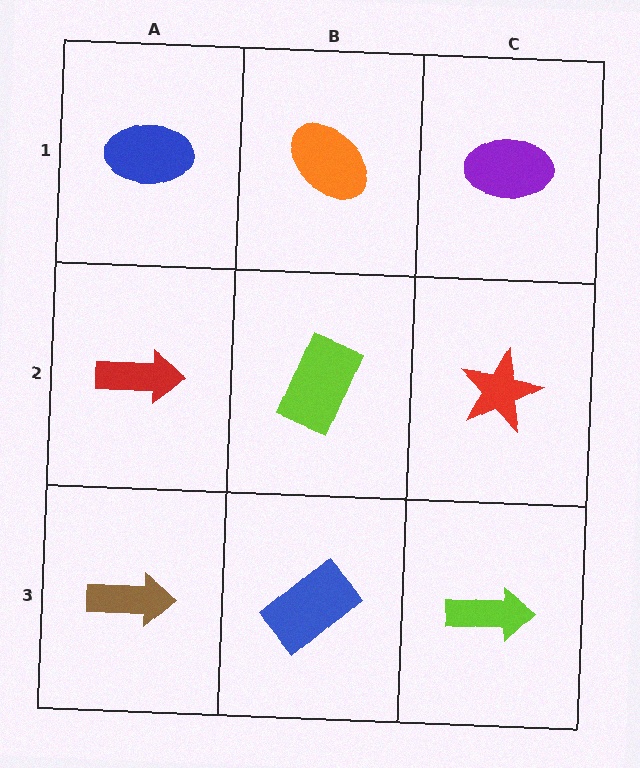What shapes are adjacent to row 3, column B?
A lime rectangle (row 2, column B), a brown arrow (row 3, column A), a lime arrow (row 3, column C).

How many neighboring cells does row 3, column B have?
3.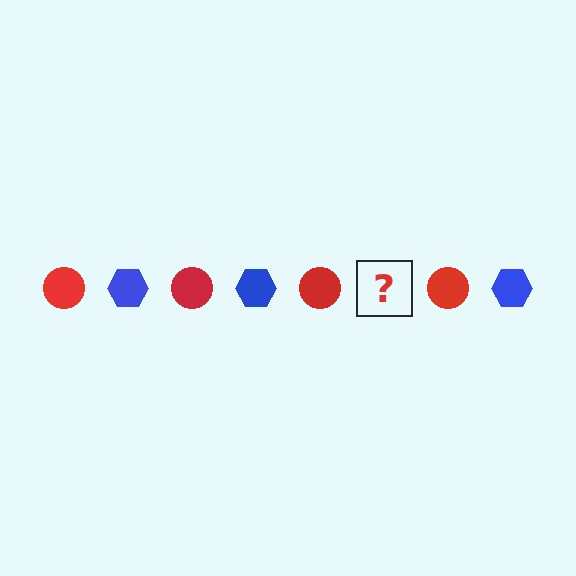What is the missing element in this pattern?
The missing element is a blue hexagon.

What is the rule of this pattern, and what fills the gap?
The rule is that the pattern alternates between red circle and blue hexagon. The gap should be filled with a blue hexagon.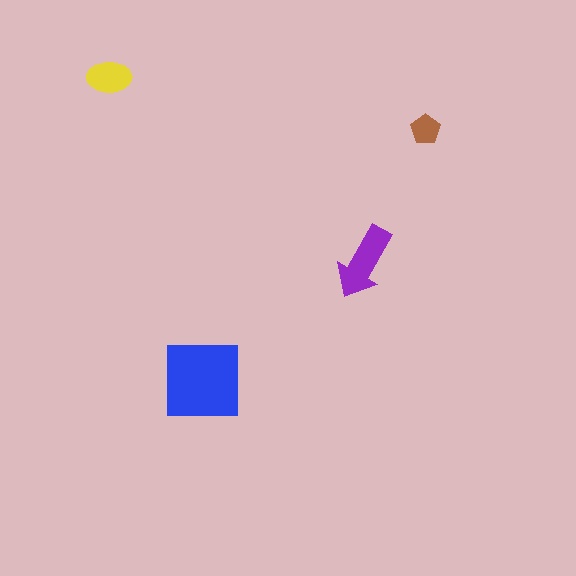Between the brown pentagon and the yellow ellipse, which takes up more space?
The yellow ellipse.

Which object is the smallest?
The brown pentagon.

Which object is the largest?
The blue square.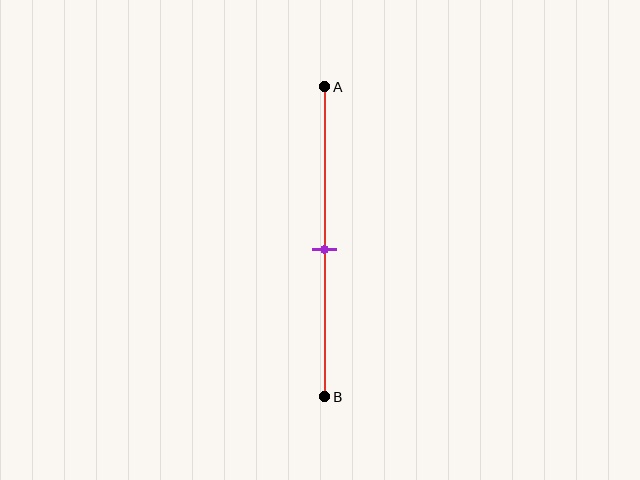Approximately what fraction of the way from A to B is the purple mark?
The purple mark is approximately 50% of the way from A to B.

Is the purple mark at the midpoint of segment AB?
Yes, the mark is approximately at the midpoint.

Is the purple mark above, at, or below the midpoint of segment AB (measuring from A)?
The purple mark is approximately at the midpoint of segment AB.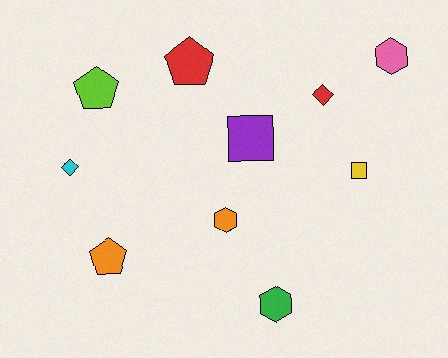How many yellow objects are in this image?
There is 1 yellow object.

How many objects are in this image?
There are 10 objects.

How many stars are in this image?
There are no stars.